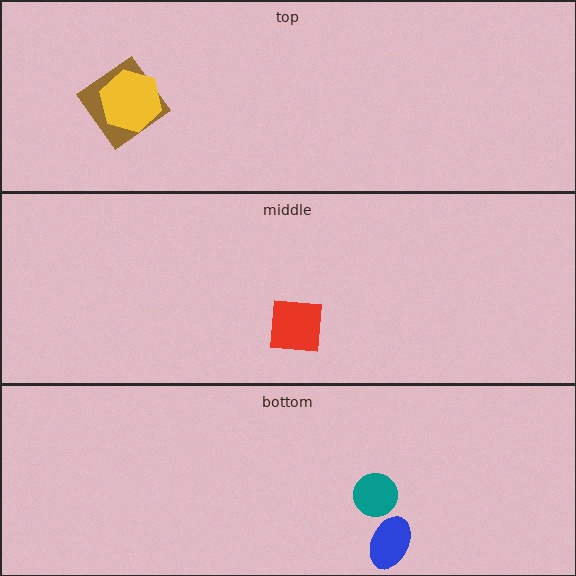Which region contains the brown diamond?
The top region.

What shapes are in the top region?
The brown diamond, the yellow hexagon.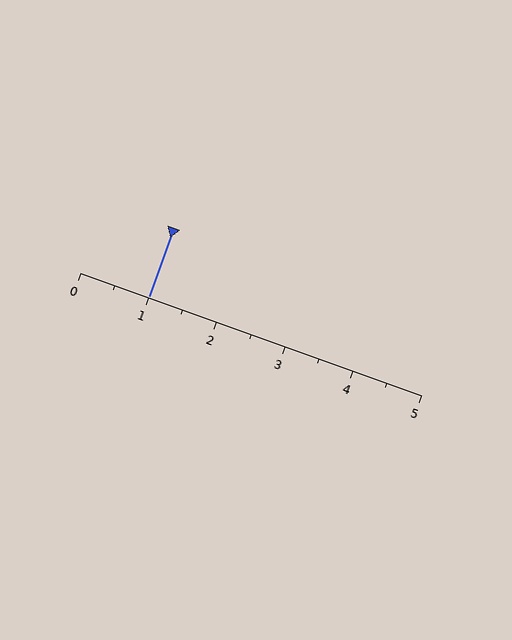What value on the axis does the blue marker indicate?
The marker indicates approximately 1.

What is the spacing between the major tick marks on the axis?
The major ticks are spaced 1 apart.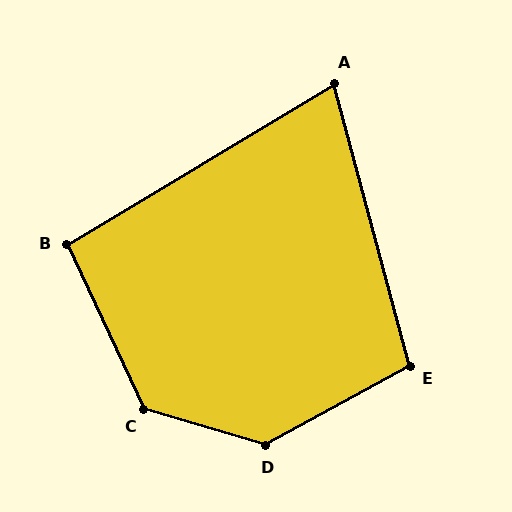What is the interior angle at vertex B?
Approximately 96 degrees (obtuse).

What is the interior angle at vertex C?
Approximately 132 degrees (obtuse).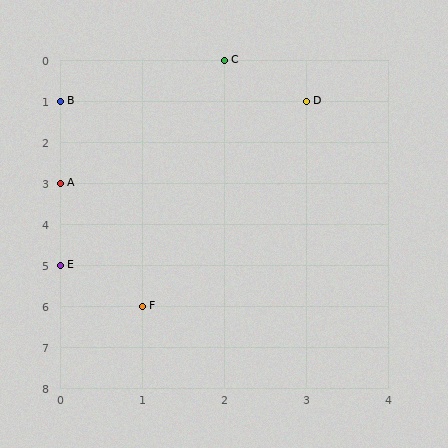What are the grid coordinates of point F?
Point F is at grid coordinates (1, 6).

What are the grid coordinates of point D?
Point D is at grid coordinates (3, 1).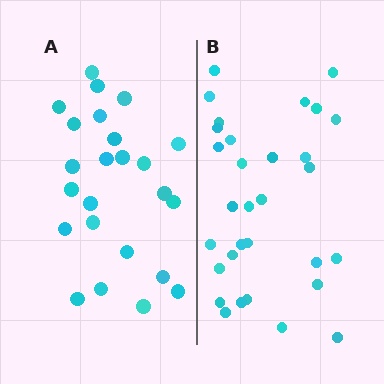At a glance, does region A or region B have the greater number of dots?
Region B (the right region) has more dots.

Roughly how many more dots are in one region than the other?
Region B has roughly 8 or so more dots than region A.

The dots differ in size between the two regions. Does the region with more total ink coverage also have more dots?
No. Region A has more total ink coverage because its dots are larger, but region B actually contains more individual dots. Total area can be misleading — the number of items is what matters here.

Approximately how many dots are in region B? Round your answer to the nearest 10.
About 30 dots. (The exact count is 31, which rounds to 30.)